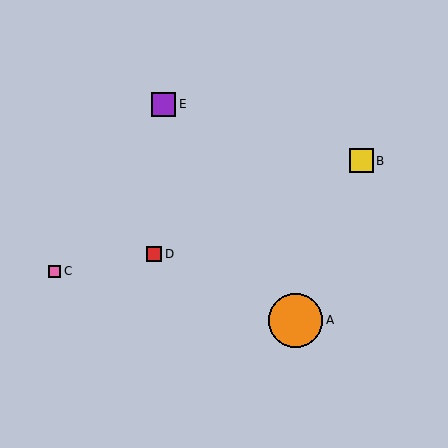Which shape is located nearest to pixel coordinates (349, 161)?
The yellow square (labeled B) at (361, 161) is nearest to that location.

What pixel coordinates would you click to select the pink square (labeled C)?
Click at (54, 271) to select the pink square C.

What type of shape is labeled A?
Shape A is an orange circle.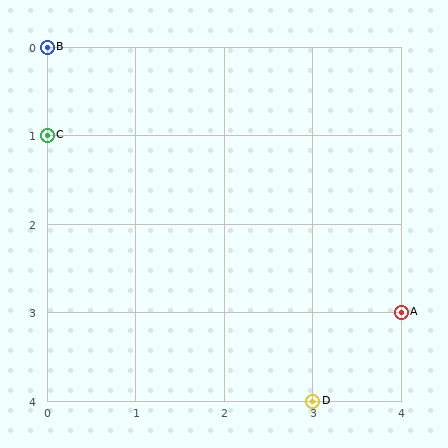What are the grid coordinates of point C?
Point C is at grid coordinates (0, 1).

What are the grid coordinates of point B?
Point B is at grid coordinates (0, 0).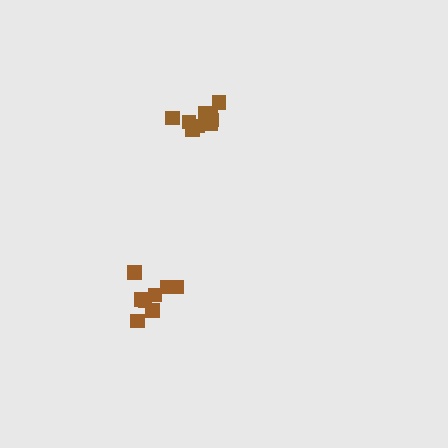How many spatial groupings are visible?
There are 2 spatial groupings.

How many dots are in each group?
Group 1: 10 dots, Group 2: 9 dots (19 total).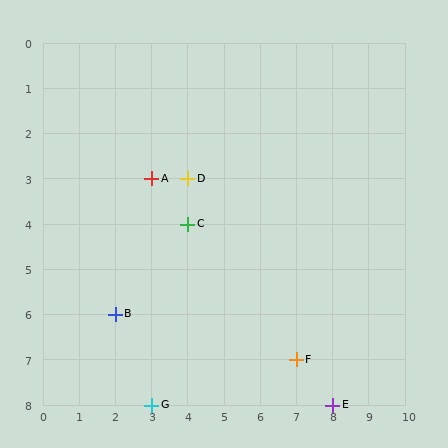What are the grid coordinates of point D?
Point D is at grid coordinates (4, 3).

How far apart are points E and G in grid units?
Points E and G are 5 columns apart.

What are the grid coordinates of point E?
Point E is at grid coordinates (8, 8).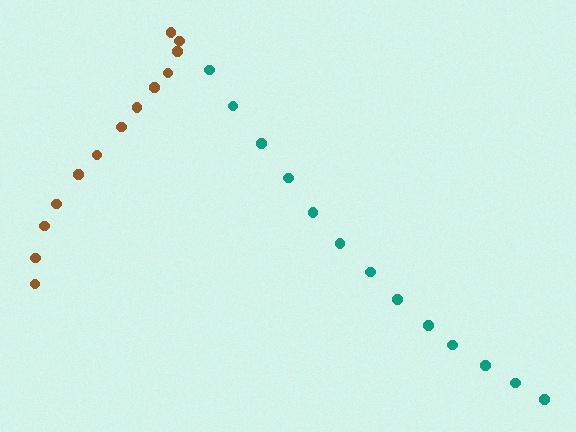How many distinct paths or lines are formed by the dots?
There are 2 distinct paths.